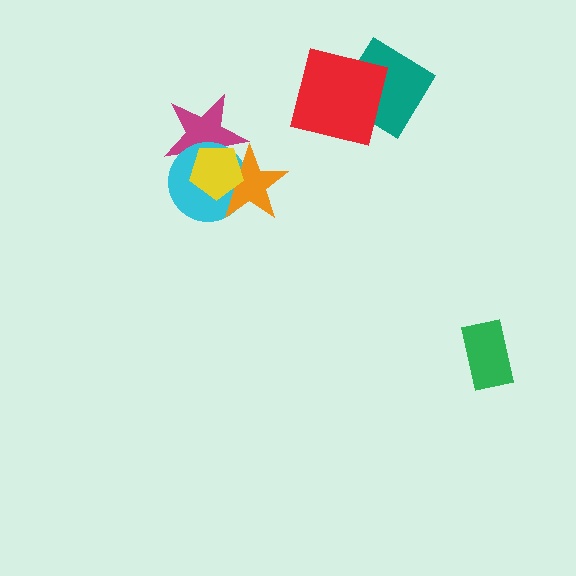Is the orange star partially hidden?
Yes, it is partially covered by another shape.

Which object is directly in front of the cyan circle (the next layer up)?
The orange star is directly in front of the cyan circle.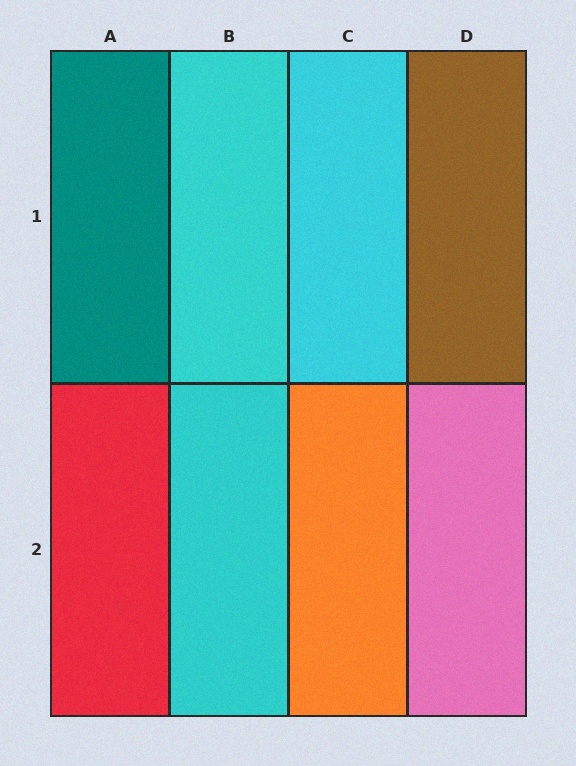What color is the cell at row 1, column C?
Cyan.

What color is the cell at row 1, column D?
Brown.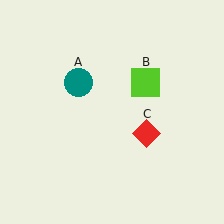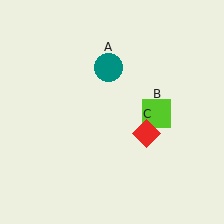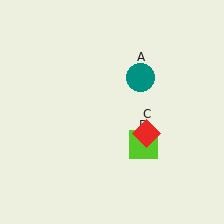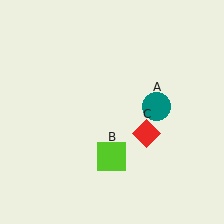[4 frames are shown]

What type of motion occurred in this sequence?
The teal circle (object A), lime square (object B) rotated clockwise around the center of the scene.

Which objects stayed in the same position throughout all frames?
Red diamond (object C) remained stationary.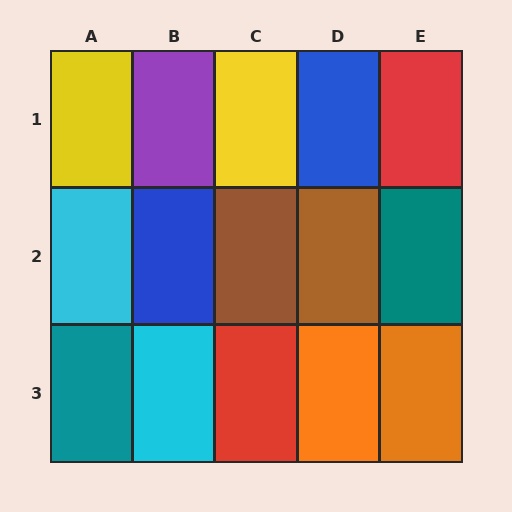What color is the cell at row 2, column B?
Blue.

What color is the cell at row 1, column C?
Yellow.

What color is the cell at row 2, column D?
Brown.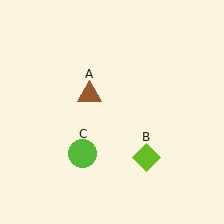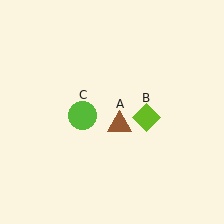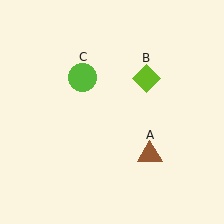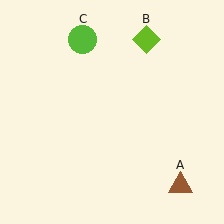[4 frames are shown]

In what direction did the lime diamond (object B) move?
The lime diamond (object B) moved up.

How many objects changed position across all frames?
3 objects changed position: brown triangle (object A), lime diamond (object B), lime circle (object C).